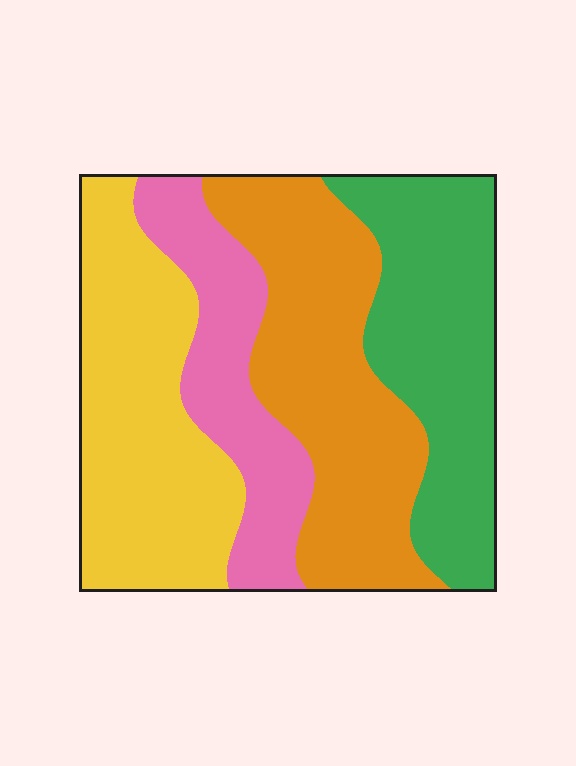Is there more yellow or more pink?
Yellow.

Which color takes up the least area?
Pink, at roughly 15%.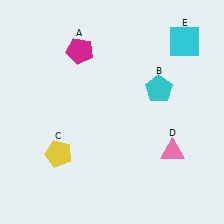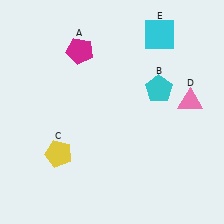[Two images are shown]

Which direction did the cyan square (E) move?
The cyan square (E) moved left.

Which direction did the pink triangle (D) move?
The pink triangle (D) moved up.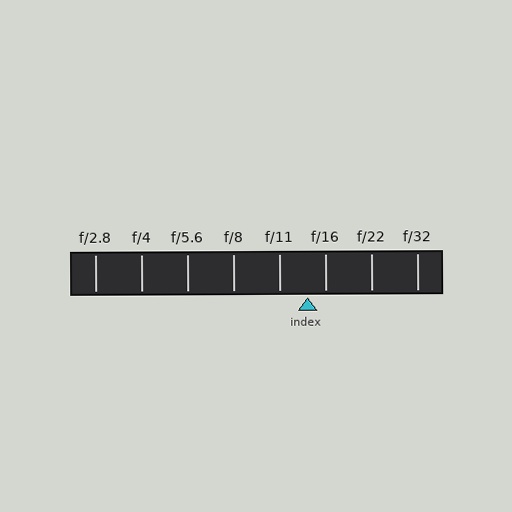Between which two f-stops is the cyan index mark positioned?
The index mark is between f/11 and f/16.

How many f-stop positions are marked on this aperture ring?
There are 8 f-stop positions marked.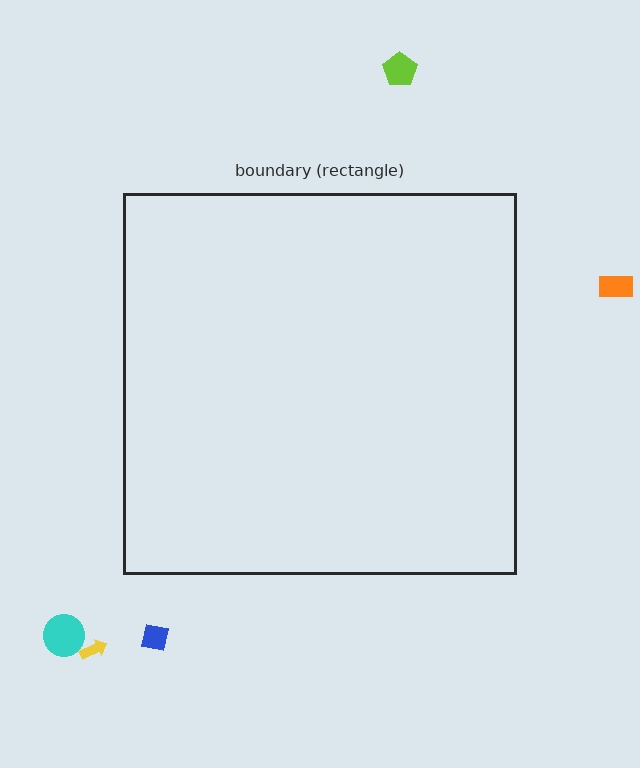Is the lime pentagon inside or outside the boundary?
Outside.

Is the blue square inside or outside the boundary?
Outside.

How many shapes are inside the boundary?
0 inside, 5 outside.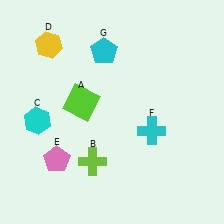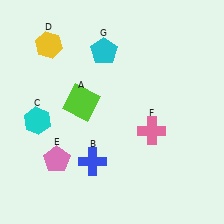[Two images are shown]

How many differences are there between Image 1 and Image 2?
There are 2 differences between the two images.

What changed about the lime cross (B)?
In Image 1, B is lime. In Image 2, it changed to blue.